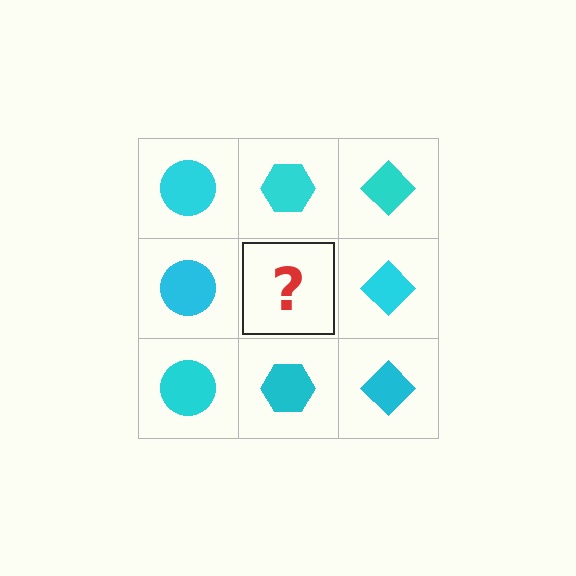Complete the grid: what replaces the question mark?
The question mark should be replaced with a cyan hexagon.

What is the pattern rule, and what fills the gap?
The rule is that each column has a consistent shape. The gap should be filled with a cyan hexagon.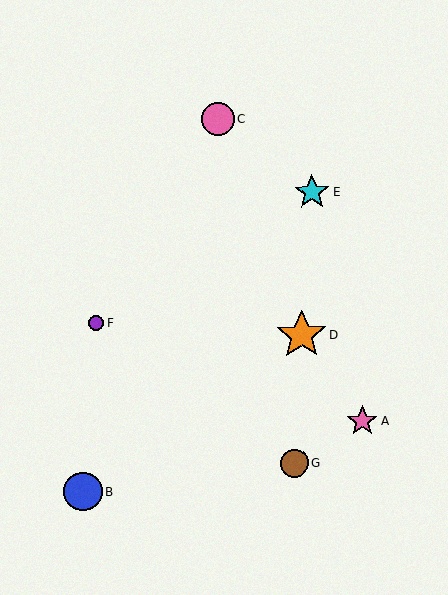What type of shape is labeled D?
Shape D is an orange star.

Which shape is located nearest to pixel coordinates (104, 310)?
The purple circle (labeled F) at (96, 323) is nearest to that location.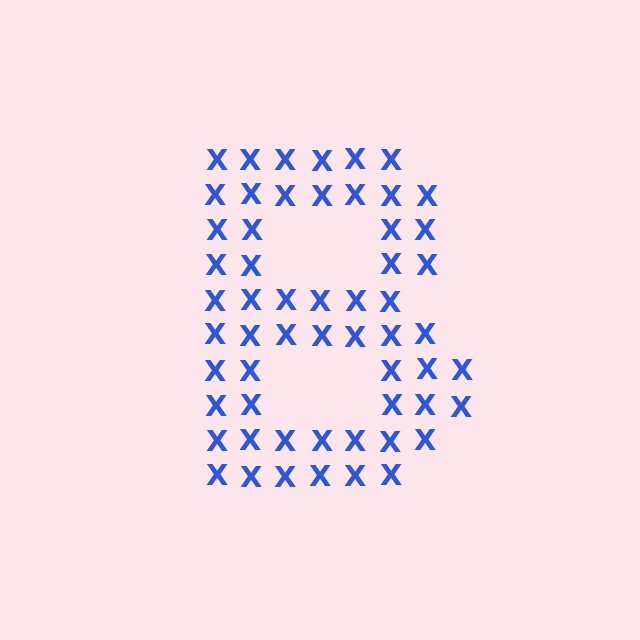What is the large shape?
The large shape is the letter B.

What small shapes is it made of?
It is made of small letter X's.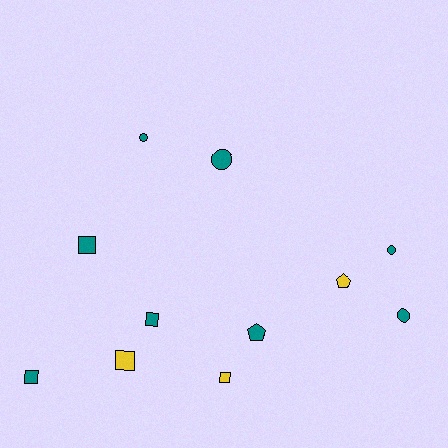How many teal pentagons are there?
There is 1 teal pentagon.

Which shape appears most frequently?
Square, with 5 objects.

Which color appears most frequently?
Teal, with 8 objects.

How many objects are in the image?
There are 11 objects.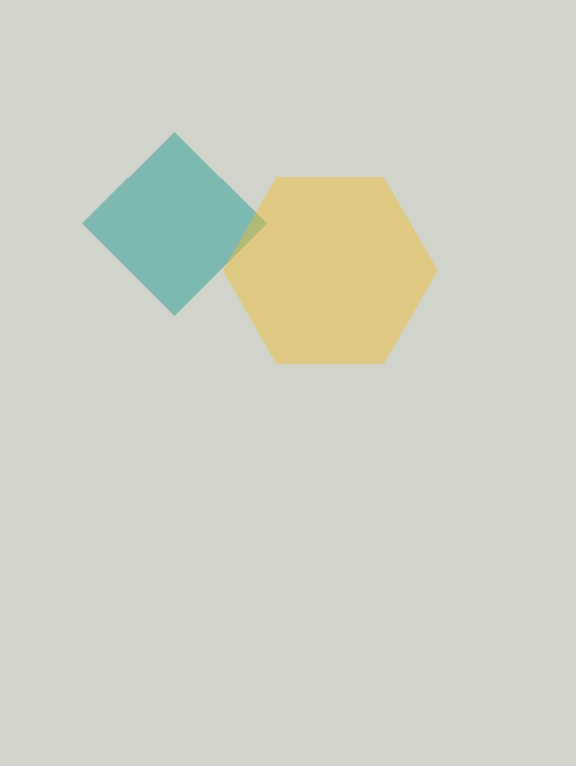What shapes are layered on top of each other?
The layered shapes are: a teal diamond, a yellow hexagon.